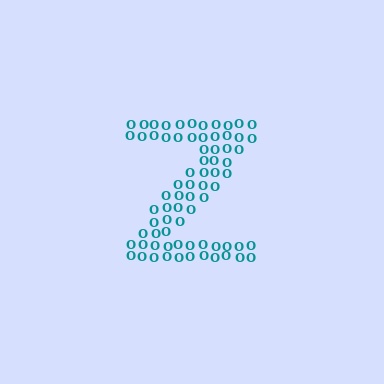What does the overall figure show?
The overall figure shows the letter Z.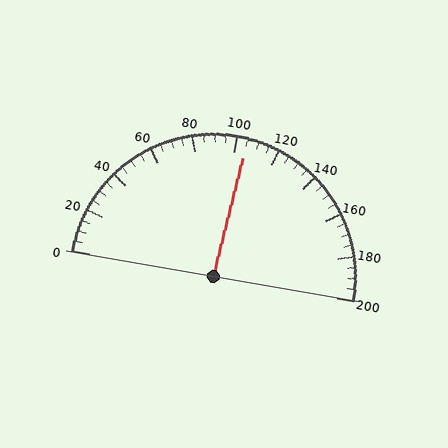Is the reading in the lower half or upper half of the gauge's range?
The reading is in the upper half of the range (0 to 200).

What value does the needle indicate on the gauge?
The needle indicates approximately 105.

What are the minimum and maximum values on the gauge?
The gauge ranges from 0 to 200.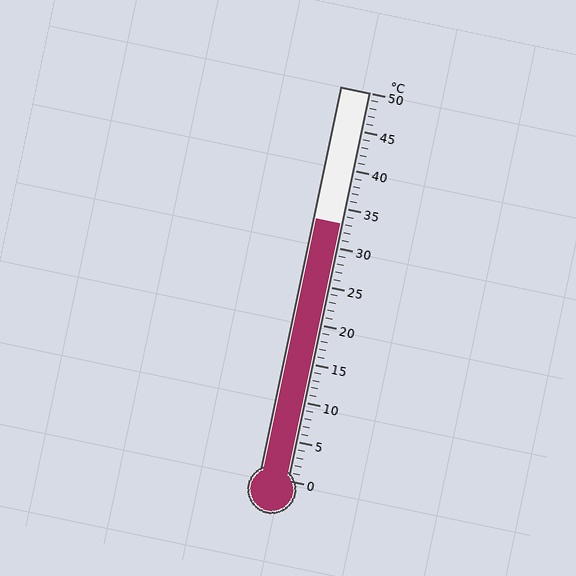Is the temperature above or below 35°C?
The temperature is below 35°C.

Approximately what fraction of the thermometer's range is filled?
The thermometer is filled to approximately 65% of its range.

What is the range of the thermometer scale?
The thermometer scale ranges from 0°C to 50°C.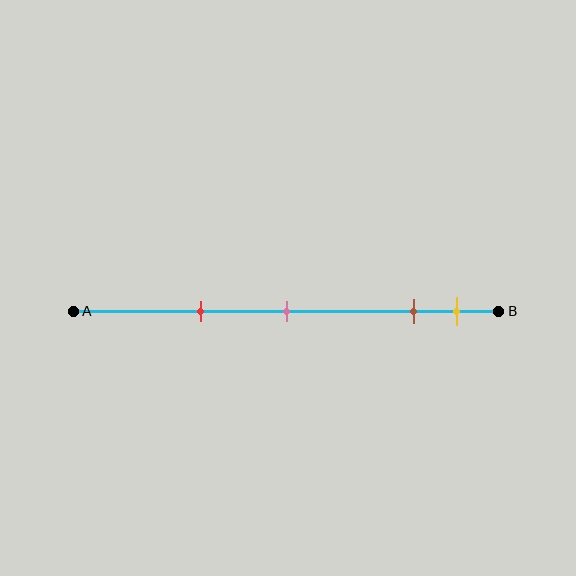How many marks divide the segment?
There are 4 marks dividing the segment.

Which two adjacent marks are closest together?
The brown and yellow marks are the closest adjacent pair.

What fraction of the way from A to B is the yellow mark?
The yellow mark is approximately 90% (0.9) of the way from A to B.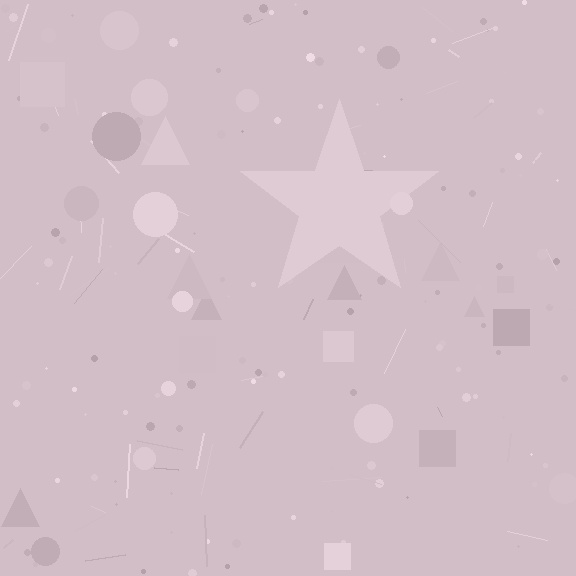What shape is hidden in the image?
A star is hidden in the image.